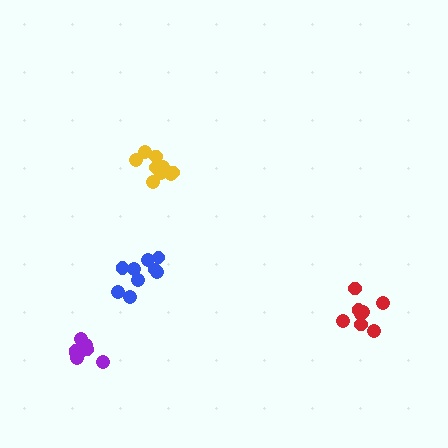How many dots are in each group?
Group 1: 9 dots, Group 2: 8 dots, Group 3: 9 dots, Group 4: 10 dots (36 total).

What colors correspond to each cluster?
The clusters are colored: blue, red, purple, yellow.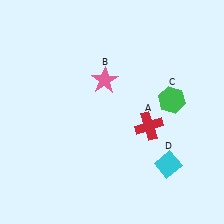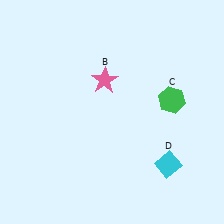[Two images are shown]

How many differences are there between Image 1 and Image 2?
There is 1 difference between the two images.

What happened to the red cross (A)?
The red cross (A) was removed in Image 2. It was in the bottom-right area of Image 1.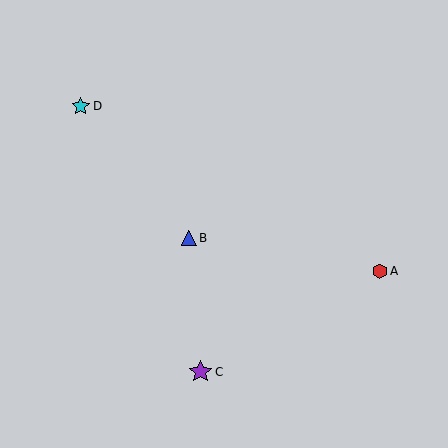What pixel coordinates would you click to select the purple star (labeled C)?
Click at (200, 372) to select the purple star C.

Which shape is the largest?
The purple star (labeled C) is the largest.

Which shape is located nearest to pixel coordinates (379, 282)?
The red hexagon (labeled A) at (380, 271) is nearest to that location.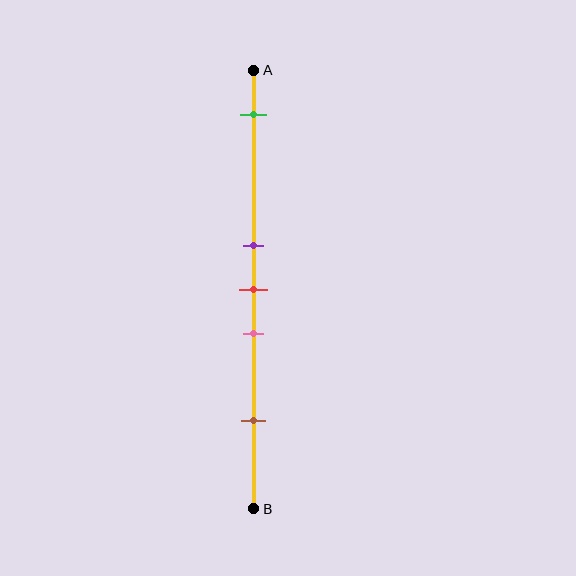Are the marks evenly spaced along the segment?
No, the marks are not evenly spaced.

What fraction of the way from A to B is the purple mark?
The purple mark is approximately 40% (0.4) of the way from A to B.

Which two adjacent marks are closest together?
The purple and red marks are the closest adjacent pair.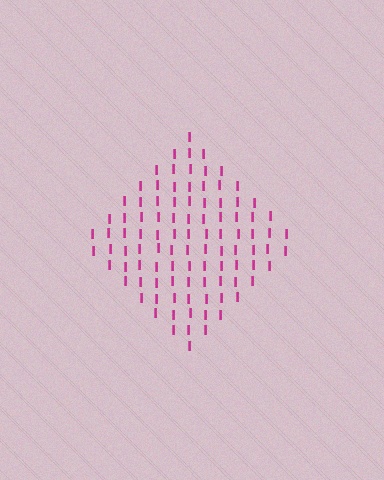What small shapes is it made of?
It is made of small letter I's.